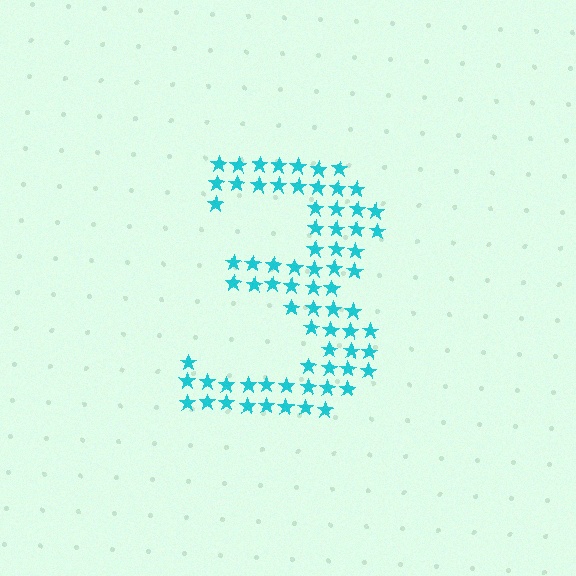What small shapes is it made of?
It is made of small stars.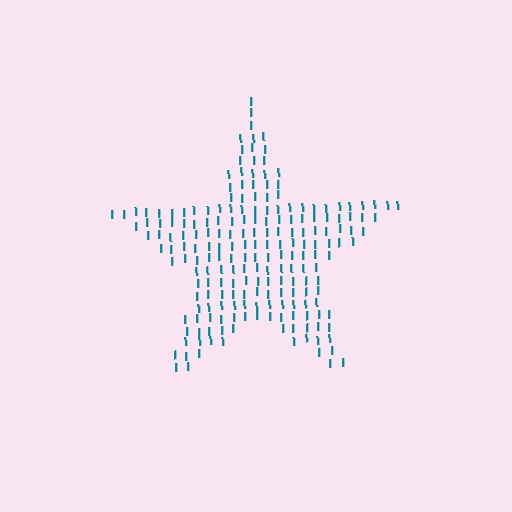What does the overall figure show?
The overall figure shows a star.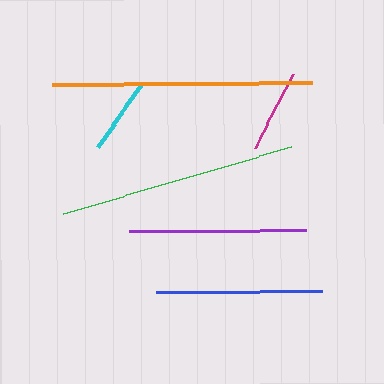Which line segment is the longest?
The orange line is the longest at approximately 260 pixels.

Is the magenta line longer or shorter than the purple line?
The purple line is longer than the magenta line.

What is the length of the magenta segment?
The magenta segment is approximately 83 pixels long.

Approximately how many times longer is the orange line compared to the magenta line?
The orange line is approximately 3.1 times the length of the magenta line.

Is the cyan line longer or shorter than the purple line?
The purple line is longer than the cyan line.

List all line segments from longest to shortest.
From longest to shortest: orange, green, purple, blue, magenta, cyan.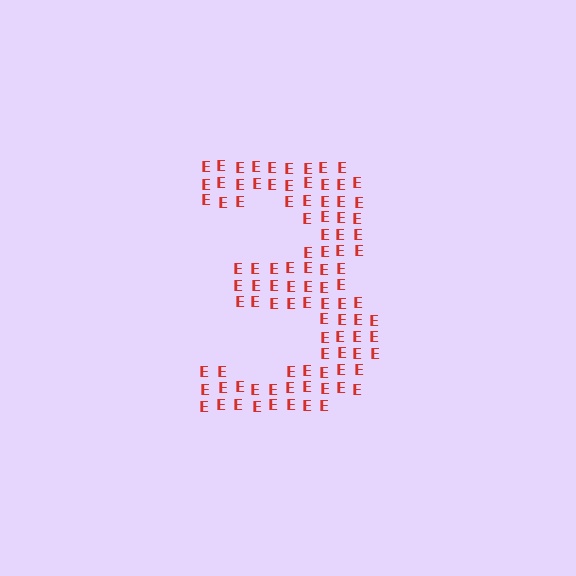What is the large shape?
The large shape is the digit 3.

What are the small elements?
The small elements are letter E's.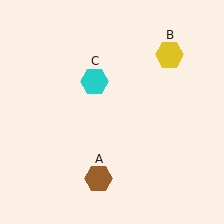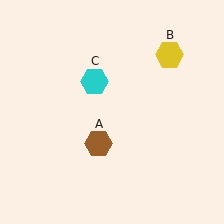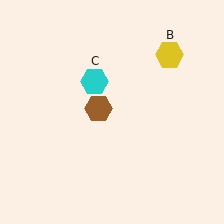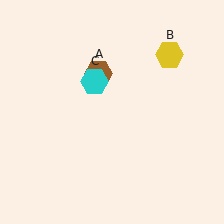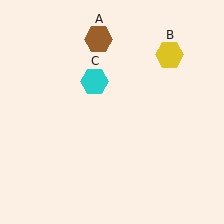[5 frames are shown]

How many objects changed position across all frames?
1 object changed position: brown hexagon (object A).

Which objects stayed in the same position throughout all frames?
Yellow hexagon (object B) and cyan hexagon (object C) remained stationary.